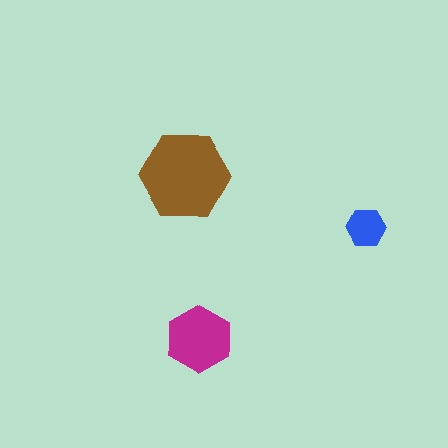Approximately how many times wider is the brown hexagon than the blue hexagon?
About 2.5 times wider.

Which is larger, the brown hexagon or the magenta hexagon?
The brown one.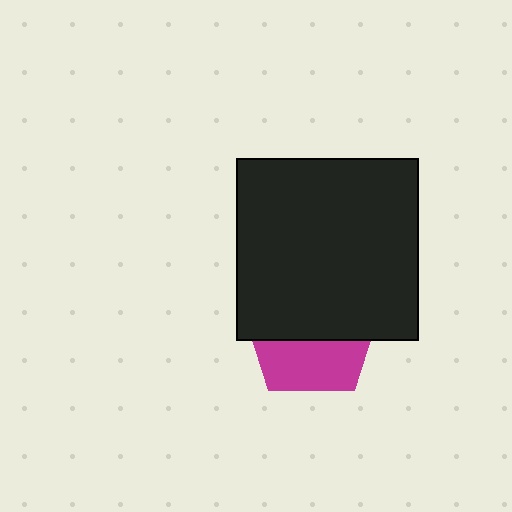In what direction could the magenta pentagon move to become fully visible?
The magenta pentagon could move down. That would shift it out from behind the black square entirely.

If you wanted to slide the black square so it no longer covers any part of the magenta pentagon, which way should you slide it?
Slide it up — that is the most direct way to separate the two shapes.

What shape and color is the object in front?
The object in front is a black square.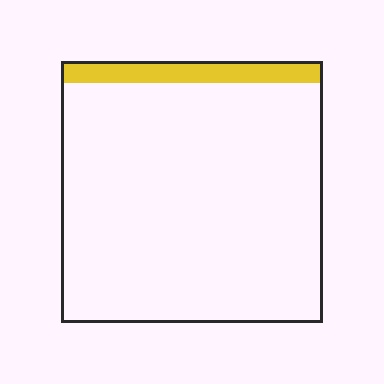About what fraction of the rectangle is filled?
About one tenth (1/10).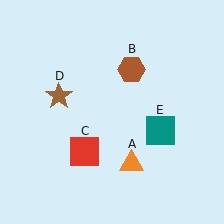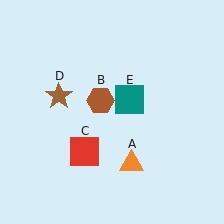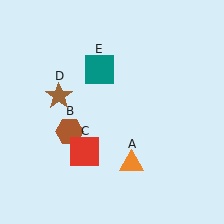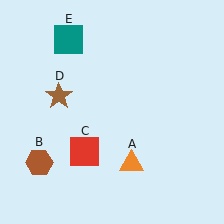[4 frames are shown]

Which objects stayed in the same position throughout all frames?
Orange triangle (object A) and red square (object C) and brown star (object D) remained stationary.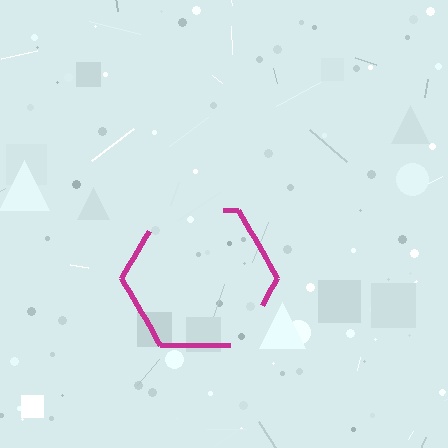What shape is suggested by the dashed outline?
The dashed outline suggests a hexagon.